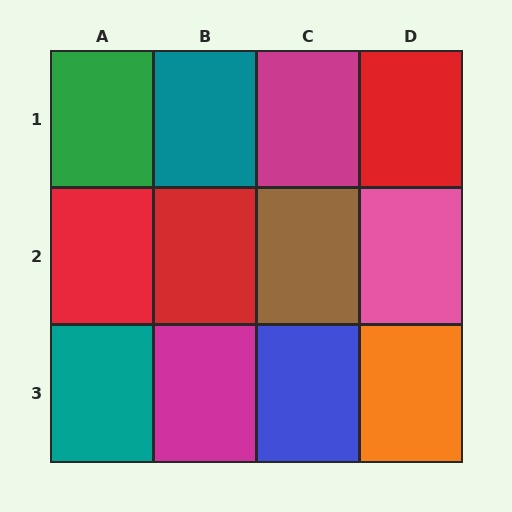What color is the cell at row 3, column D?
Orange.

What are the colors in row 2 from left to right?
Red, red, brown, pink.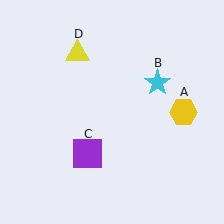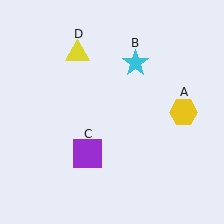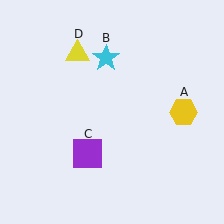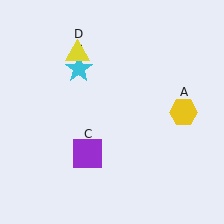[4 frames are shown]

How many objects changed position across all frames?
1 object changed position: cyan star (object B).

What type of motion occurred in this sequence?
The cyan star (object B) rotated counterclockwise around the center of the scene.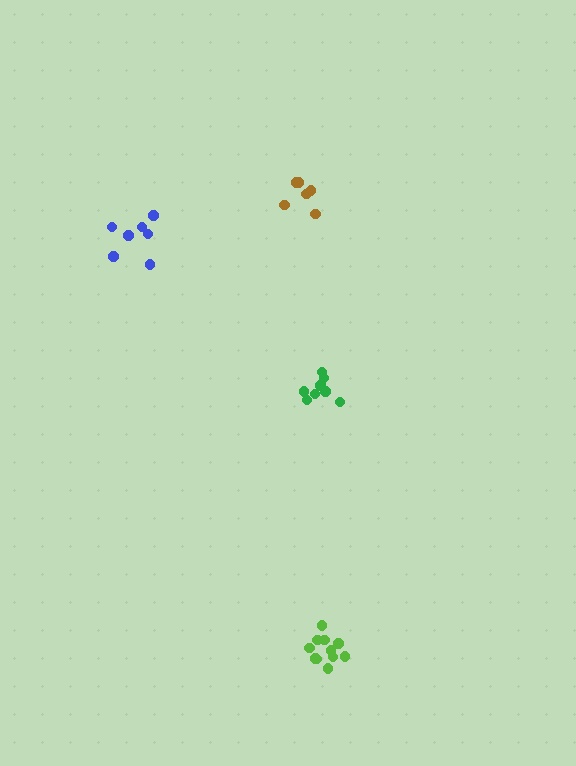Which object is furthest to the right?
The lime cluster is rightmost.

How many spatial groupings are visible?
There are 4 spatial groupings.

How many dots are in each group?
Group 1: 8 dots, Group 2: 6 dots, Group 3: 7 dots, Group 4: 11 dots (32 total).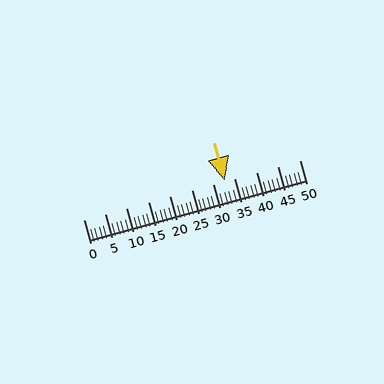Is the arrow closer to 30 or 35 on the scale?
The arrow is closer to 35.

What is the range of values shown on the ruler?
The ruler shows values from 0 to 50.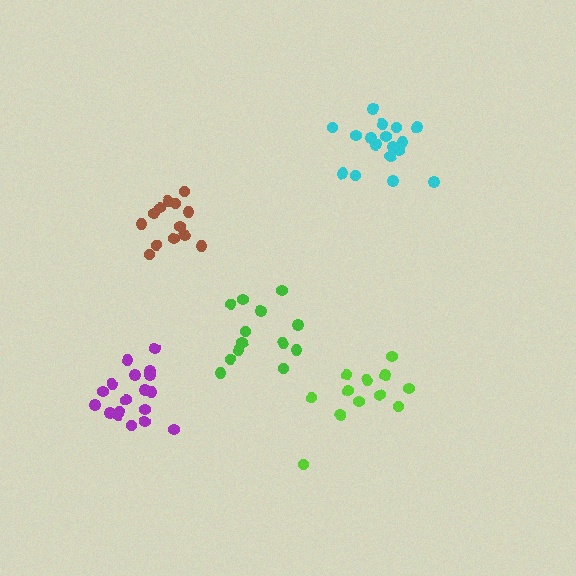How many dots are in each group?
Group 1: 13 dots, Group 2: 18 dots, Group 3: 17 dots, Group 4: 13 dots, Group 5: 12 dots (73 total).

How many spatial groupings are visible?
There are 5 spatial groupings.